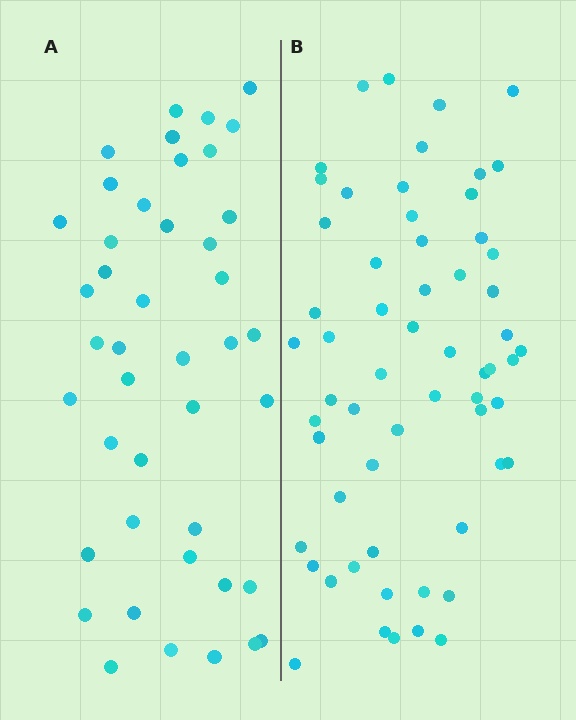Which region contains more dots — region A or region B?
Region B (the right region) has more dots.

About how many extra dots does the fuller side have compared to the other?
Region B has approximately 15 more dots than region A.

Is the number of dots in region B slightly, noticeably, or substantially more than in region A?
Region B has noticeably more, but not dramatically so. The ratio is roughly 1.4 to 1.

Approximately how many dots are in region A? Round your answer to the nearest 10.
About 40 dots. (The exact count is 43, which rounds to 40.)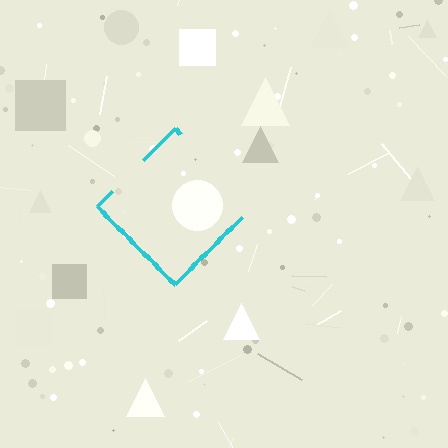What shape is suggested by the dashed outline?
The dashed outline suggests a diamond.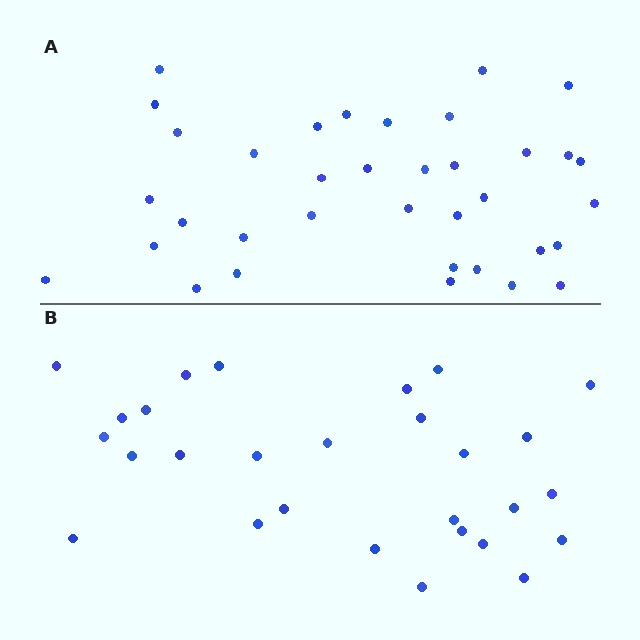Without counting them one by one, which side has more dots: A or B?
Region A (the top region) has more dots.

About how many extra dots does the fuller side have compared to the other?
Region A has roughly 8 or so more dots than region B.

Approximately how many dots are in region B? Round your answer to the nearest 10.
About 30 dots. (The exact count is 28, which rounds to 30.)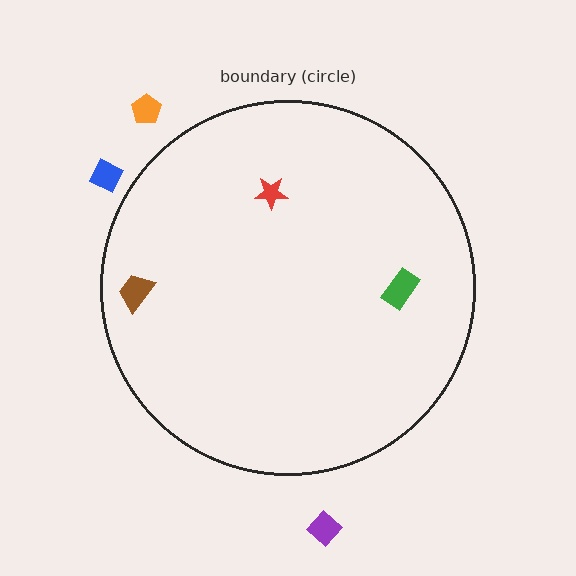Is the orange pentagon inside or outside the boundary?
Outside.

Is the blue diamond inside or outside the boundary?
Outside.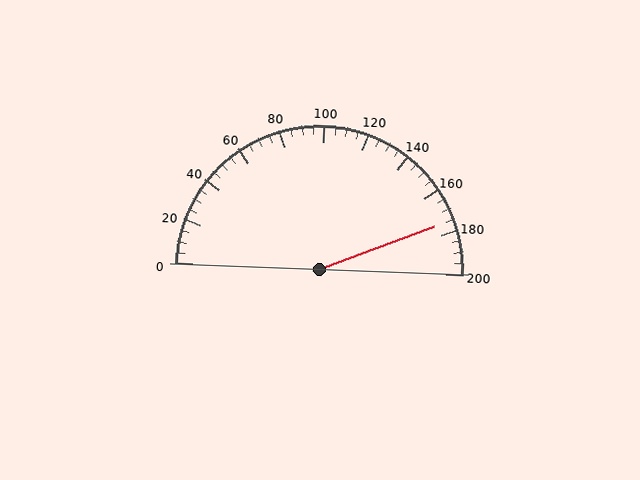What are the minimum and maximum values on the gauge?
The gauge ranges from 0 to 200.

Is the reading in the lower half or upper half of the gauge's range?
The reading is in the upper half of the range (0 to 200).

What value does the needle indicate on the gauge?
The needle indicates approximately 175.